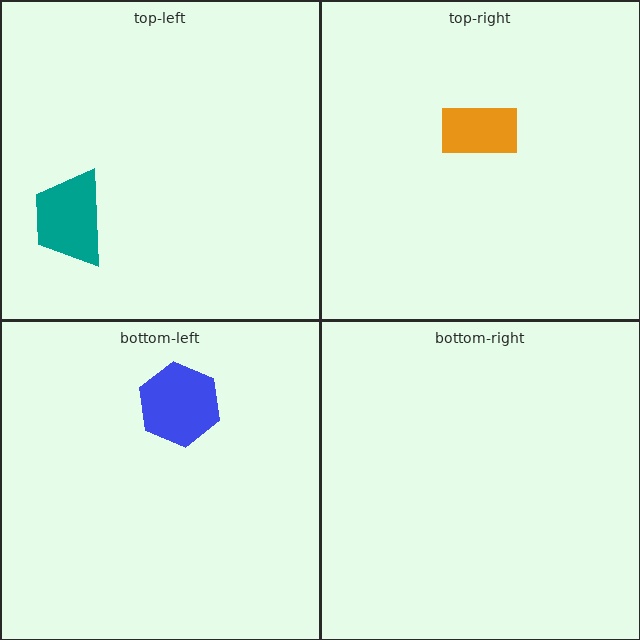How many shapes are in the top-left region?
1.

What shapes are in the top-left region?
The teal trapezoid.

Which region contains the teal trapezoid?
The top-left region.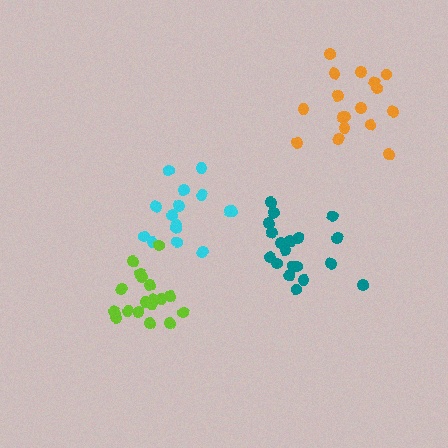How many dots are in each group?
Group 1: 17 dots, Group 2: 20 dots, Group 3: 15 dots, Group 4: 20 dots (72 total).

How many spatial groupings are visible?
There are 4 spatial groupings.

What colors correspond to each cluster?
The clusters are colored: orange, teal, cyan, lime.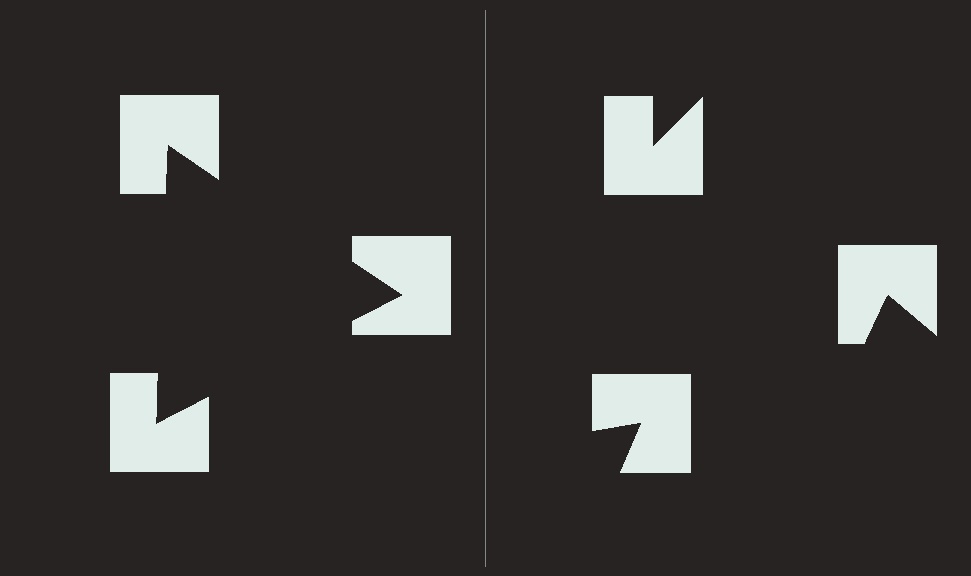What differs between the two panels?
The notched squares are positioned identically on both sides; only the wedge orientations differ. On the left they align to a triangle; on the right they are misaligned.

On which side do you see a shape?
An illusory triangle appears on the left side. On the right side the wedge cuts are rotated, so no coherent shape forms.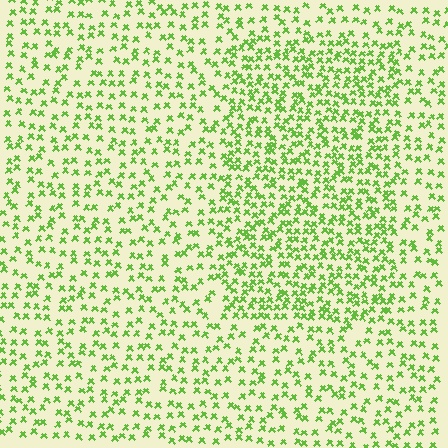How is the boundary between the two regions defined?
The boundary is defined by a change in element density (approximately 1.7x ratio). All elements are the same color, size, and shape.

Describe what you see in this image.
The image contains small lime elements arranged at two different densities. A rectangle-shaped region is visible where the elements are more densely packed than the surrounding area.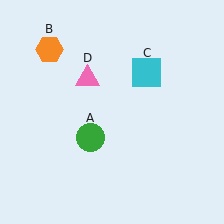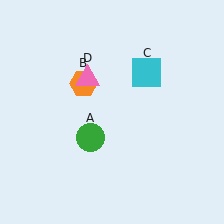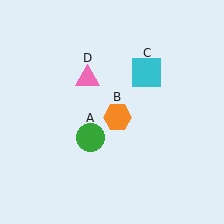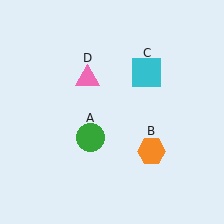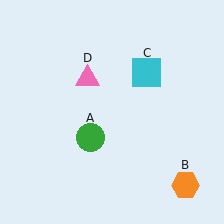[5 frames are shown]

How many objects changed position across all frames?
1 object changed position: orange hexagon (object B).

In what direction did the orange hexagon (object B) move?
The orange hexagon (object B) moved down and to the right.